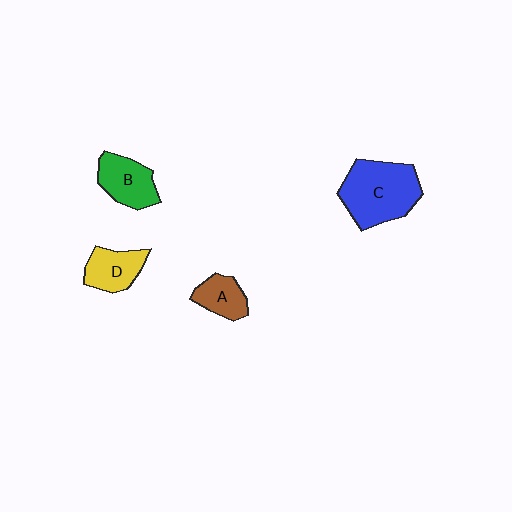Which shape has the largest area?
Shape C (blue).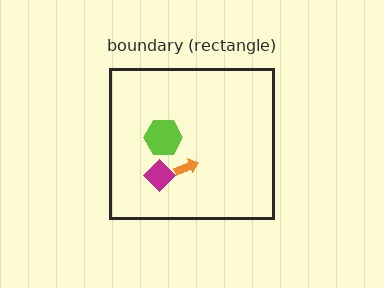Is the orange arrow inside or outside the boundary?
Inside.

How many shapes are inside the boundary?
3 inside, 0 outside.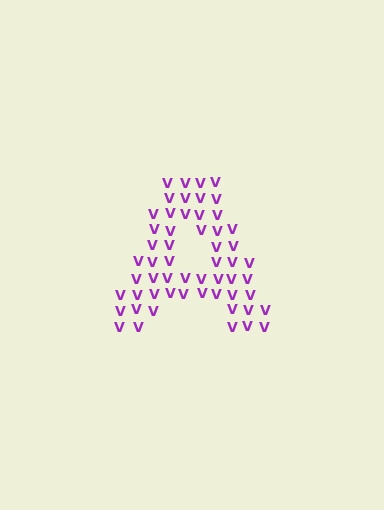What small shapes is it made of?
It is made of small letter V's.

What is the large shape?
The large shape is the letter A.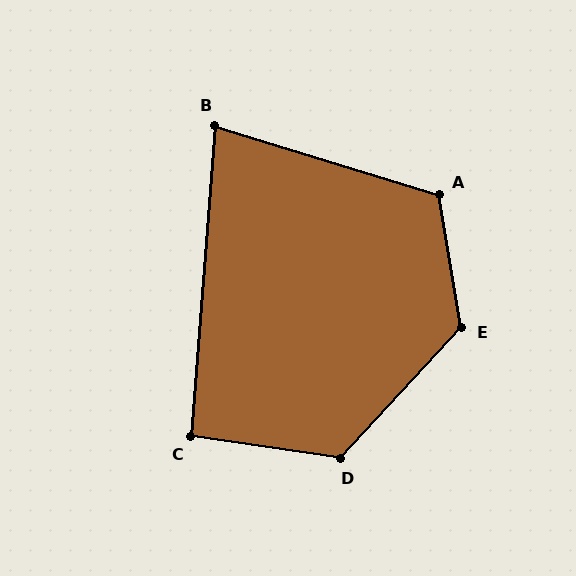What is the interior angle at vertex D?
Approximately 125 degrees (obtuse).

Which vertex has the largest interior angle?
E, at approximately 128 degrees.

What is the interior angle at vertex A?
Approximately 116 degrees (obtuse).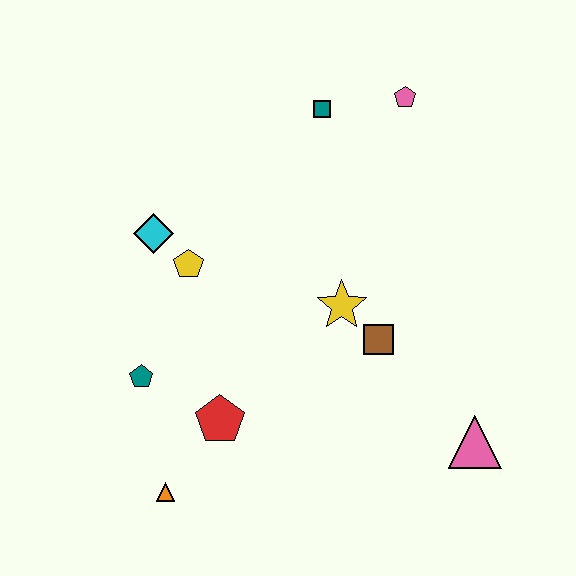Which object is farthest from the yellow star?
The orange triangle is farthest from the yellow star.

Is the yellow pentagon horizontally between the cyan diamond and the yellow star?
Yes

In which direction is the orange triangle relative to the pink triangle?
The orange triangle is to the left of the pink triangle.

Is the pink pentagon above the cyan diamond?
Yes